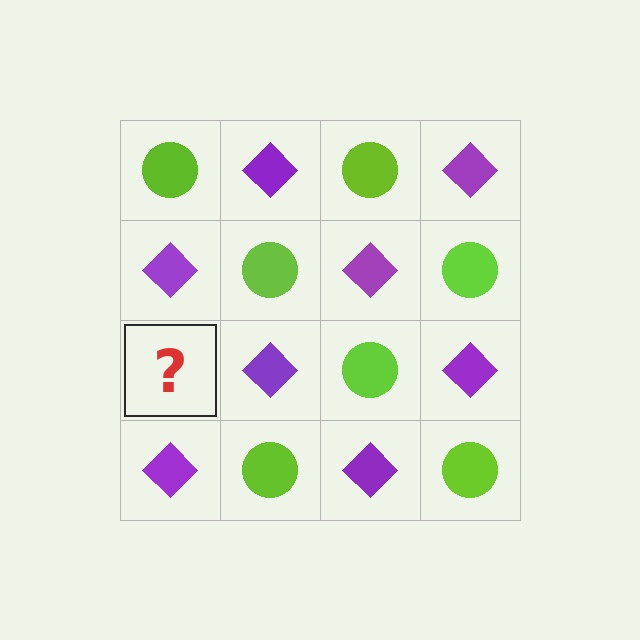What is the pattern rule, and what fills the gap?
The rule is that it alternates lime circle and purple diamond in a checkerboard pattern. The gap should be filled with a lime circle.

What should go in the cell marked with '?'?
The missing cell should contain a lime circle.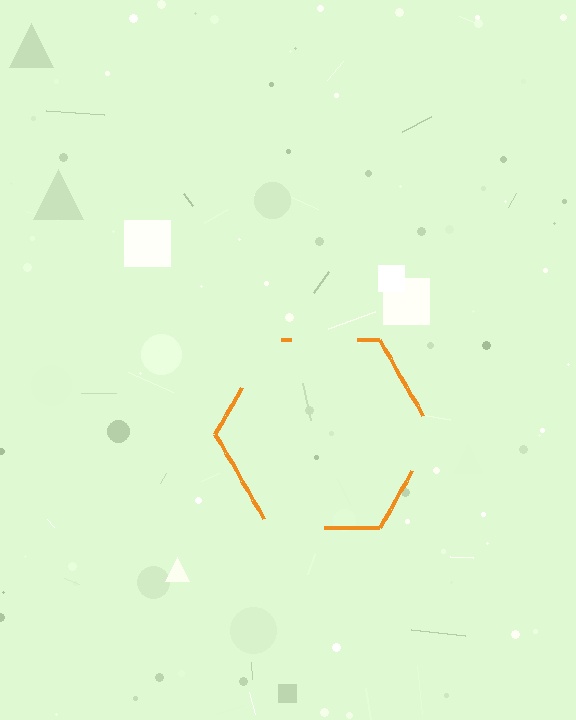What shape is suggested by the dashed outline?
The dashed outline suggests a hexagon.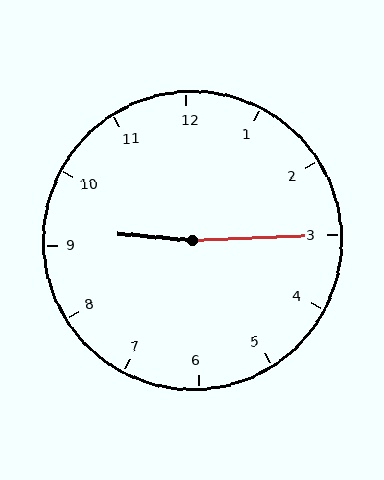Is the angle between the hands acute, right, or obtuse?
It is obtuse.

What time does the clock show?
9:15.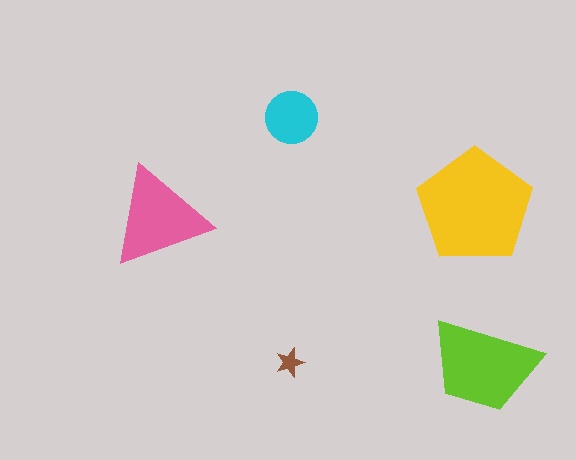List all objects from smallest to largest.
The brown star, the cyan circle, the pink triangle, the lime trapezoid, the yellow pentagon.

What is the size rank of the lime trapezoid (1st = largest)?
2nd.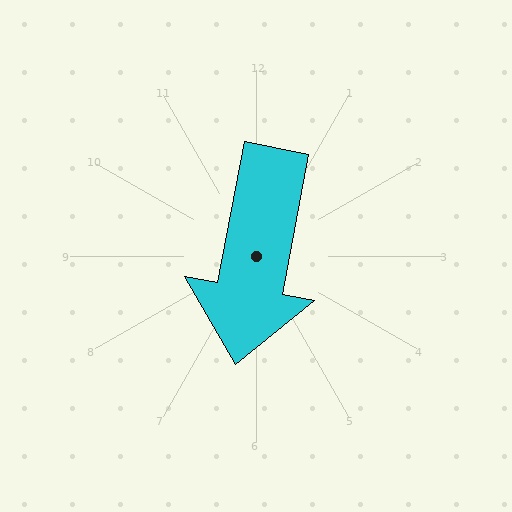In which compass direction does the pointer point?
South.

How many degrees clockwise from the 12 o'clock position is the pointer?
Approximately 191 degrees.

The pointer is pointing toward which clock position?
Roughly 6 o'clock.